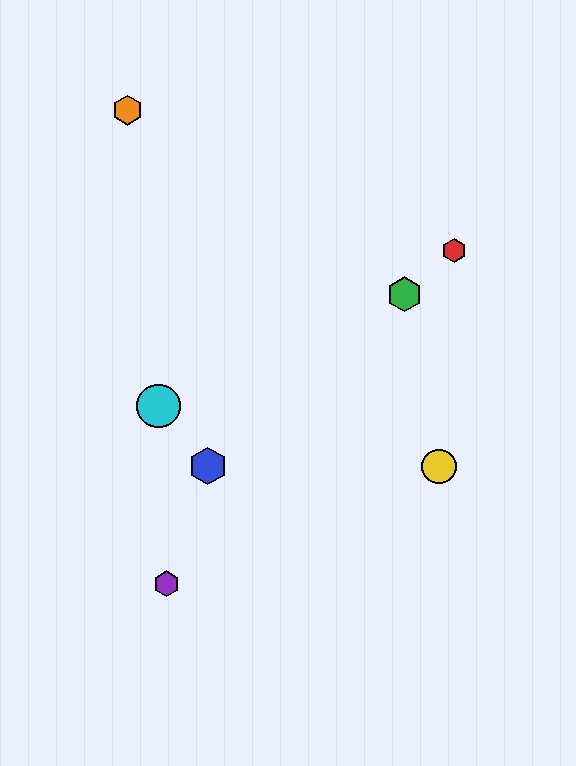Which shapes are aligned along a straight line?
The red hexagon, the blue hexagon, the green hexagon are aligned along a straight line.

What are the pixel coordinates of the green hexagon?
The green hexagon is at (404, 294).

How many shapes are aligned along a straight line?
3 shapes (the red hexagon, the blue hexagon, the green hexagon) are aligned along a straight line.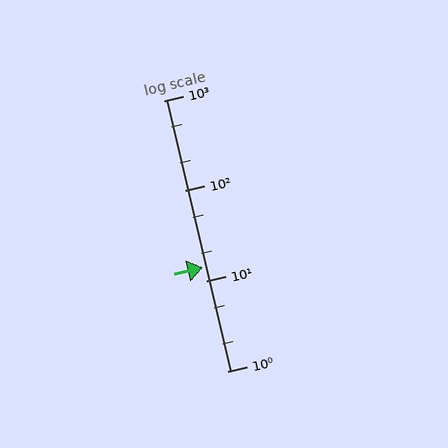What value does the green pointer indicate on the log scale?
The pointer indicates approximately 14.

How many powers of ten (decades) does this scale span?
The scale spans 3 decades, from 1 to 1000.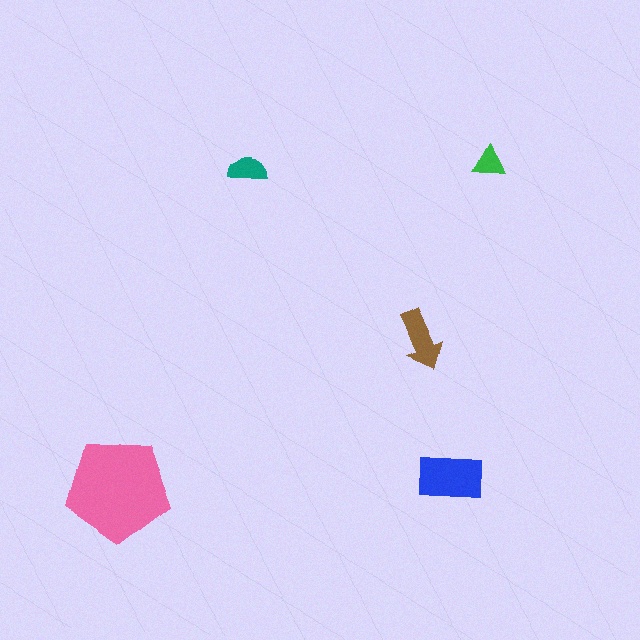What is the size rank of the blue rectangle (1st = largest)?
2nd.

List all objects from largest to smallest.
The pink pentagon, the blue rectangle, the brown arrow, the teal semicircle, the green triangle.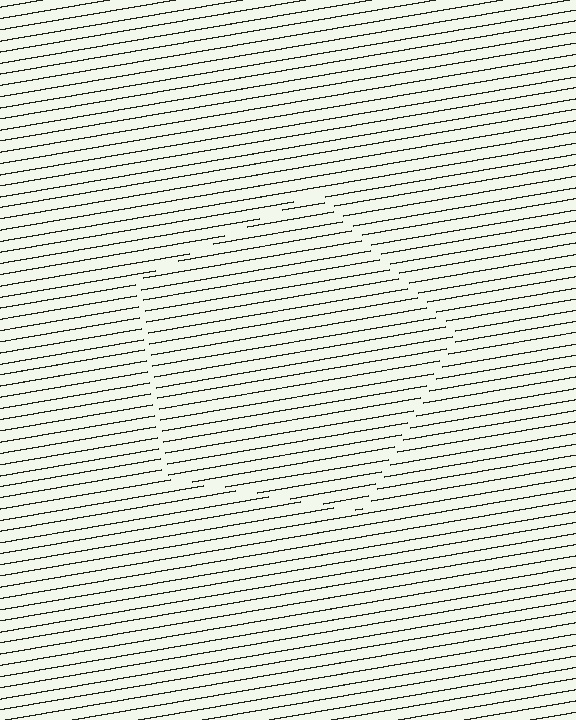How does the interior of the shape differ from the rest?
The interior of the shape contains the same grating, shifted by half a period — the contour is defined by the phase discontinuity where line-ends from the inner and outer gratings abut.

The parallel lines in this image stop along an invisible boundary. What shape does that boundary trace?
An illusory pentagon. The interior of the shape contains the same grating, shifted by half a period — the contour is defined by the phase discontinuity where line-ends from the inner and outer gratings abut.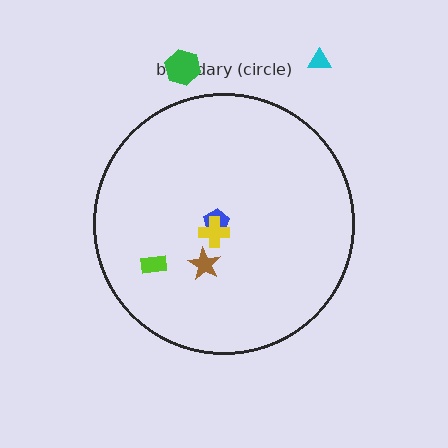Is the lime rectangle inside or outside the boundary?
Inside.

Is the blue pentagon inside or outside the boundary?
Inside.